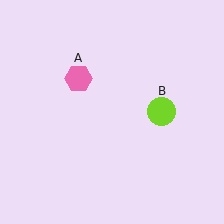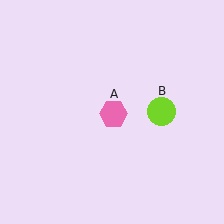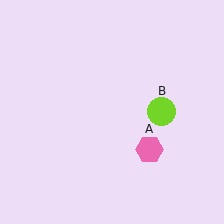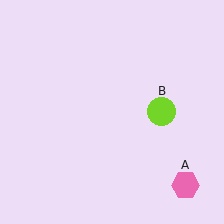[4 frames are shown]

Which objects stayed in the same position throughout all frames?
Lime circle (object B) remained stationary.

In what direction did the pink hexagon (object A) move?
The pink hexagon (object A) moved down and to the right.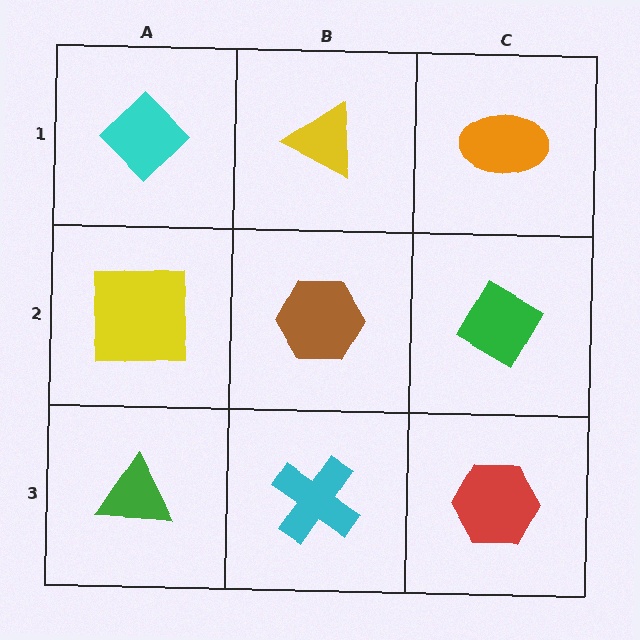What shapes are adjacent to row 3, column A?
A yellow square (row 2, column A), a cyan cross (row 3, column B).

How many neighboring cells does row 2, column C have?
3.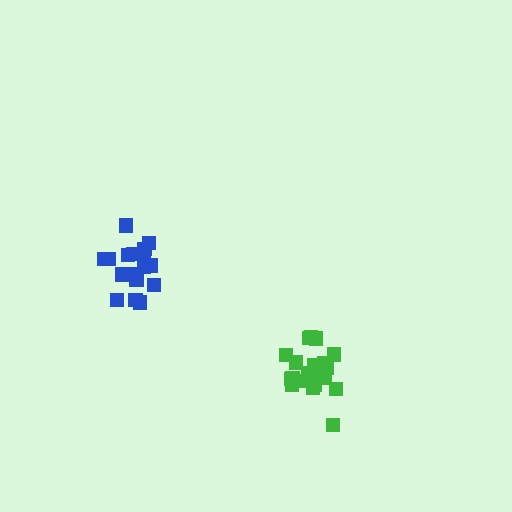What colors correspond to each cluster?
The clusters are colored: blue, green.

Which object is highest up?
The blue cluster is topmost.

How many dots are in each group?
Group 1: 17 dots, Group 2: 21 dots (38 total).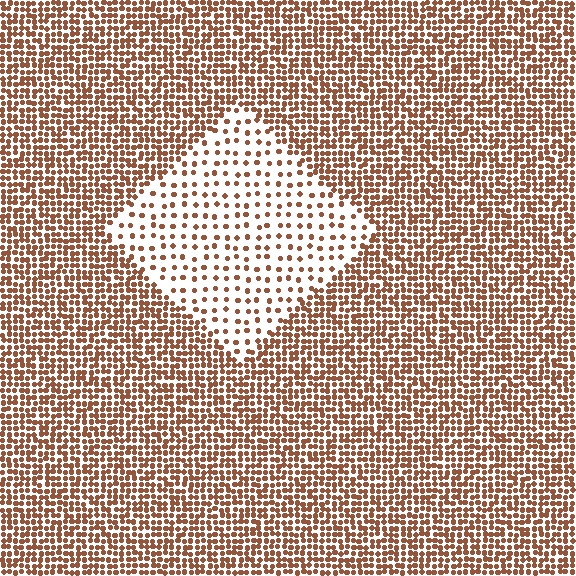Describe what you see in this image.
The image contains small brown elements arranged at two different densities. A diamond-shaped region is visible where the elements are less densely packed than the surrounding area.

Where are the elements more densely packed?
The elements are more densely packed outside the diamond boundary.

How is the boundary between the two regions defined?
The boundary is defined by a change in element density (approximately 2.8x ratio). All elements are the same color, size, and shape.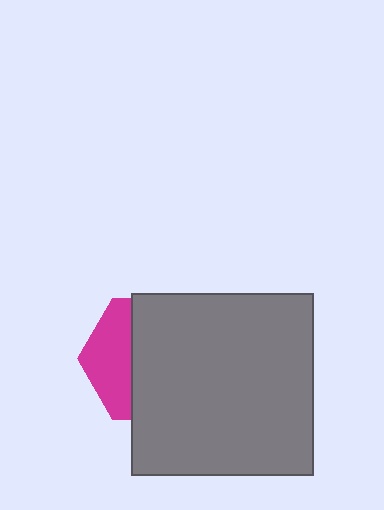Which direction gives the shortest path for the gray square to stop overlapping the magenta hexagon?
Moving right gives the shortest separation.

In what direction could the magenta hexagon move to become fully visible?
The magenta hexagon could move left. That would shift it out from behind the gray square entirely.